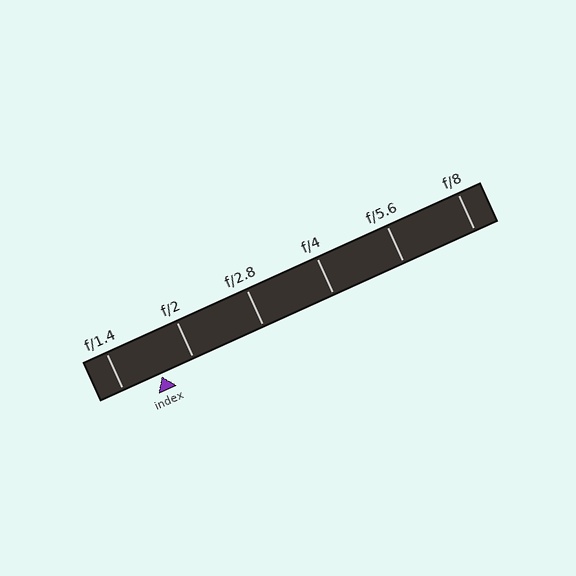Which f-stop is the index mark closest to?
The index mark is closest to f/2.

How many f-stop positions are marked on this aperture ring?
There are 6 f-stop positions marked.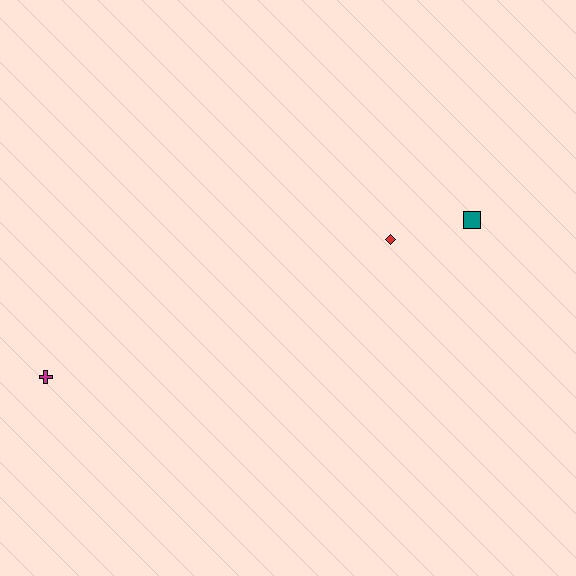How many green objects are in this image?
There are no green objects.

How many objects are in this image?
There are 3 objects.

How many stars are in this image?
There are no stars.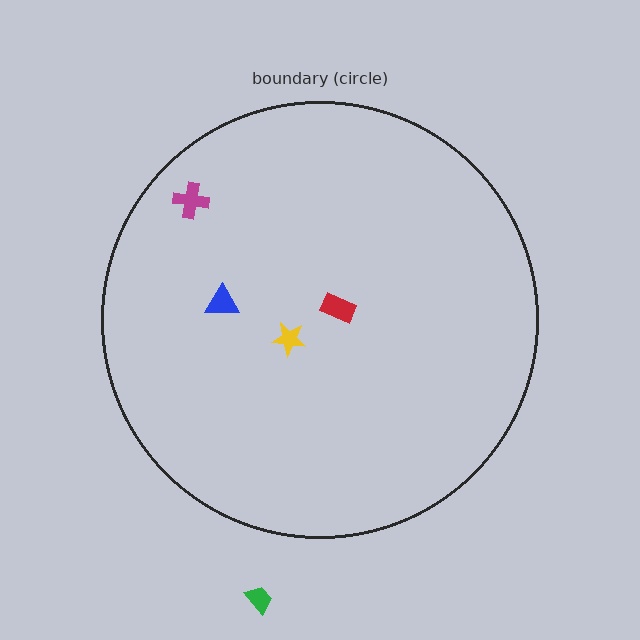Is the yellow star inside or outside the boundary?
Inside.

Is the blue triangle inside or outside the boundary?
Inside.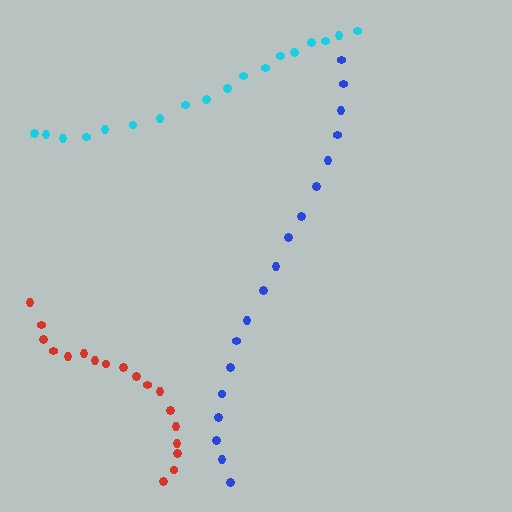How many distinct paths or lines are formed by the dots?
There are 3 distinct paths.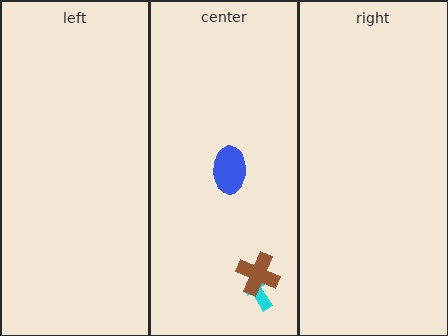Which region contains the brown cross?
The center region.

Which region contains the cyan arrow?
The center region.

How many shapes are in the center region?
3.